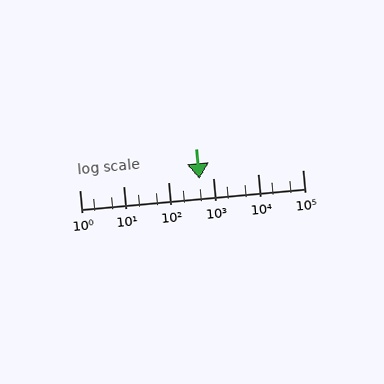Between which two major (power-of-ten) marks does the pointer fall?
The pointer is between 100 and 1000.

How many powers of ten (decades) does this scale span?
The scale spans 5 decades, from 1 to 100000.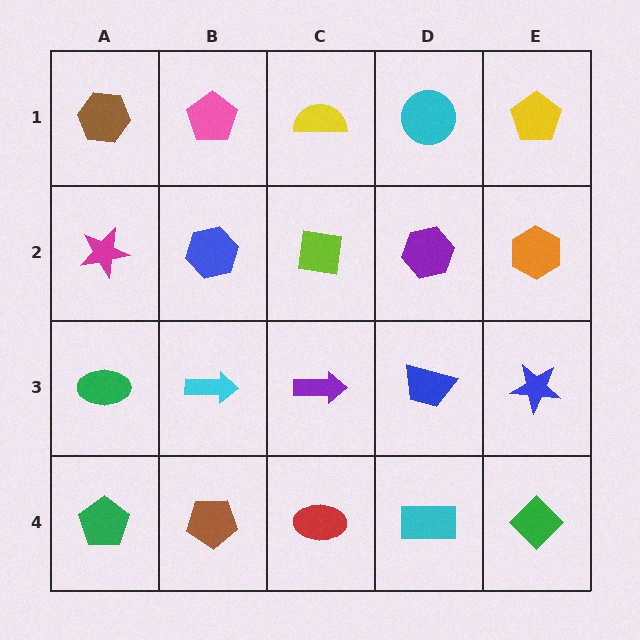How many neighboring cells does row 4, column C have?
3.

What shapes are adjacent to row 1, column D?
A purple hexagon (row 2, column D), a yellow semicircle (row 1, column C), a yellow pentagon (row 1, column E).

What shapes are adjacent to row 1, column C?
A lime square (row 2, column C), a pink pentagon (row 1, column B), a cyan circle (row 1, column D).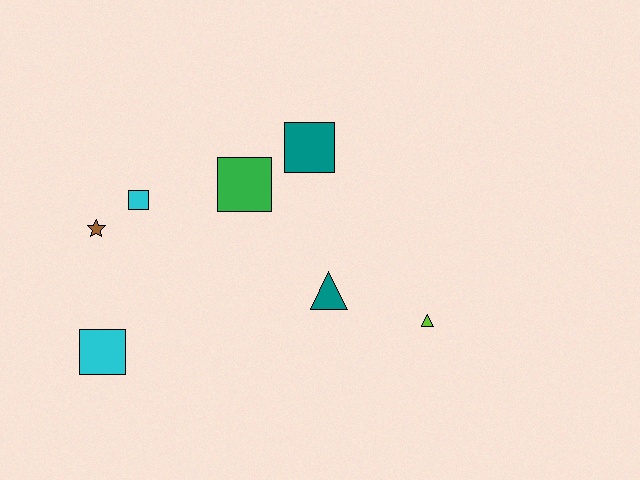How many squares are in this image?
There are 4 squares.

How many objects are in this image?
There are 7 objects.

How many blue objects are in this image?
There are no blue objects.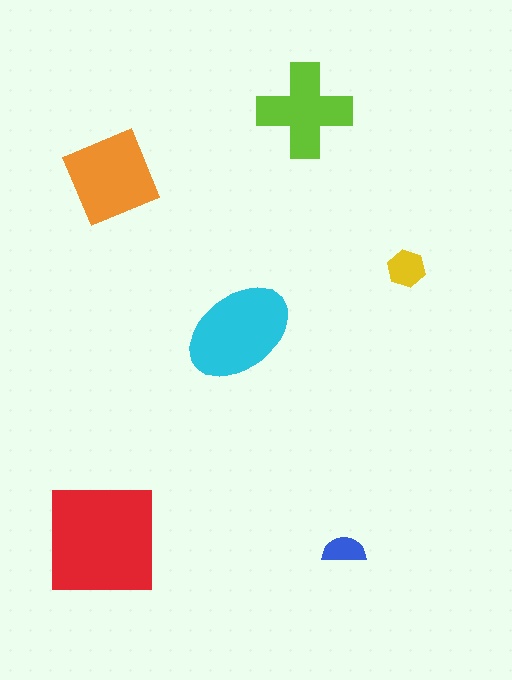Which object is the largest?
The red square.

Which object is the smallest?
The blue semicircle.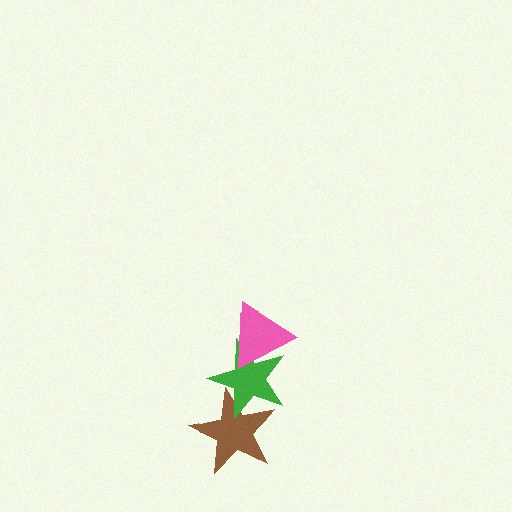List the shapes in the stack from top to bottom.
From top to bottom: the pink triangle, the green star, the brown star.